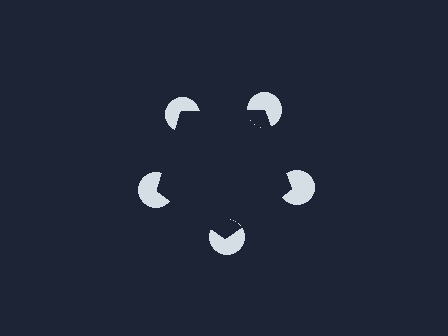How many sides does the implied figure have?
5 sides.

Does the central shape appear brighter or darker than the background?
It typically appears slightly darker than the background, even though no actual brightness change is drawn.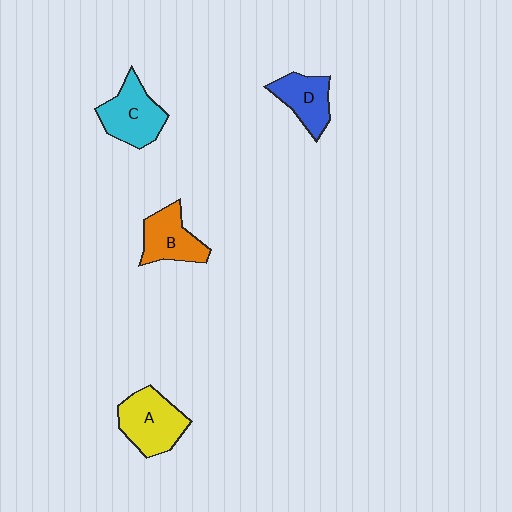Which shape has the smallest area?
Shape D (blue).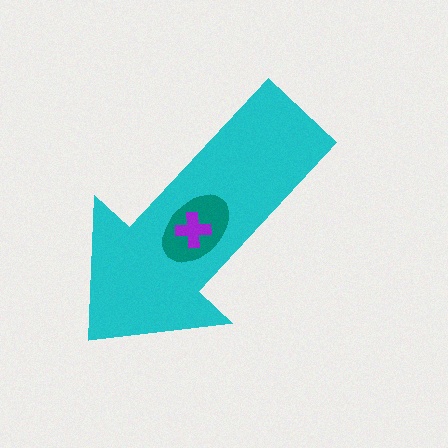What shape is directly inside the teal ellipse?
The purple cross.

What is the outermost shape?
The cyan arrow.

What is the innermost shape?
The purple cross.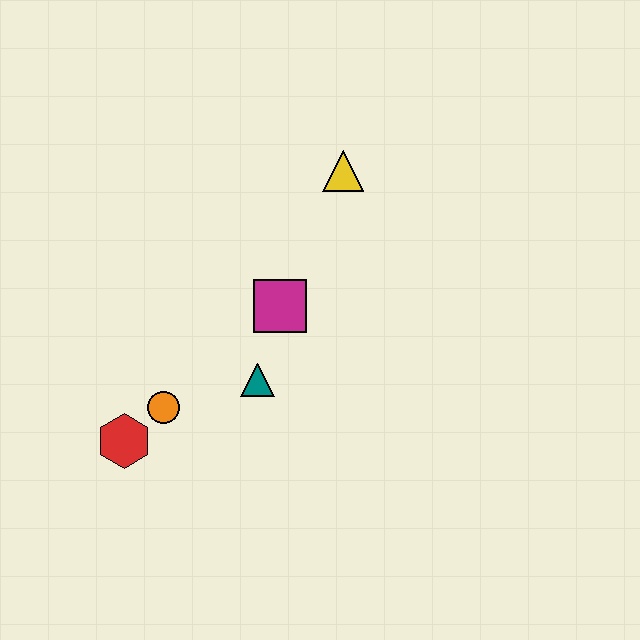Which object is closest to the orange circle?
The red hexagon is closest to the orange circle.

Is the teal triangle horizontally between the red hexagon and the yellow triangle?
Yes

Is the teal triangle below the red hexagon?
No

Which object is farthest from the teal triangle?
The yellow triangle is farthest from the teal triangle.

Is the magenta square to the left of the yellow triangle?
Yes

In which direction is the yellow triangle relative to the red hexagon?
The yellow triangle is above the red hexagon.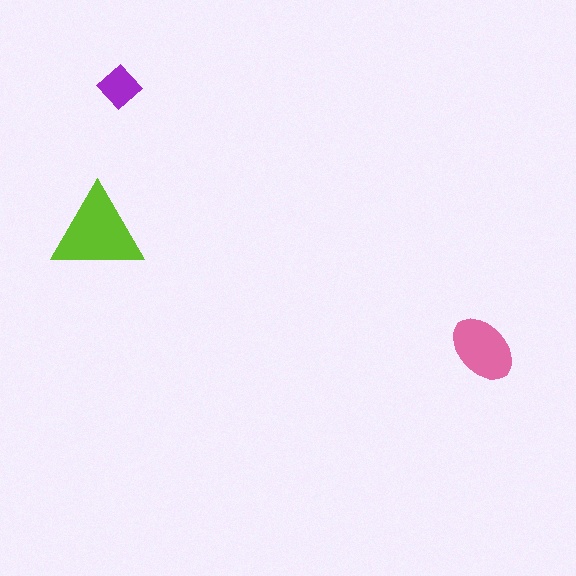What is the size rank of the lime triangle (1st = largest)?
1st.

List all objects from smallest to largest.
The purple diamond, the pink ellipse, the lime triangle.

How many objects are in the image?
There are 3 objects in the image.